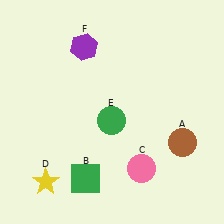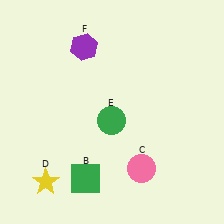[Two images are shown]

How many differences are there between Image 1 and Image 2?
There is 1 difference between the two images.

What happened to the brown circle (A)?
The brown circle (A) was removed in Image 2. It was in the bottom-right area of Image 1.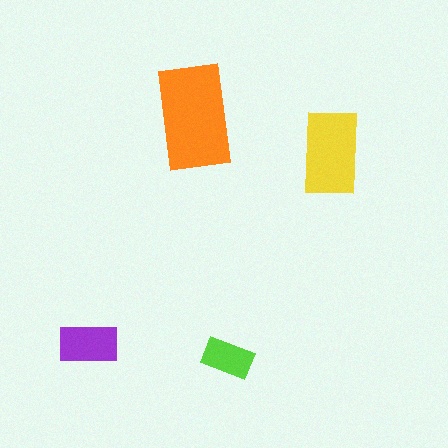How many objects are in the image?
There are 4 objects in the image.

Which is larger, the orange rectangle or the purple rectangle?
The orange one.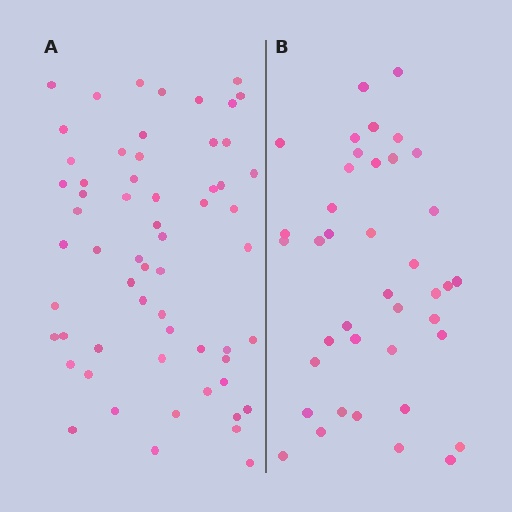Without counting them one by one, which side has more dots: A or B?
Region A (the left region) has more dots.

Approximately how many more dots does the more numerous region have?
Region A has approximately 20 more dots than region B.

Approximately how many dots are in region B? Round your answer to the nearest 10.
About 40 dots.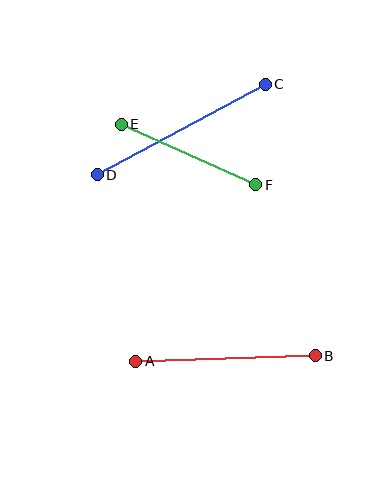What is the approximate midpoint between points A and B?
The midpoint is at approximately (226, 358) pixels.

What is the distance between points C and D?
The distance is approximately 191 pixels.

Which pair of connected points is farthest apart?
Points C and D are farthest apart.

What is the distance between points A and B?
The distance is approximately 180 pixels.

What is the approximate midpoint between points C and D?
The midpoint is at approximately (181, 129) pixels.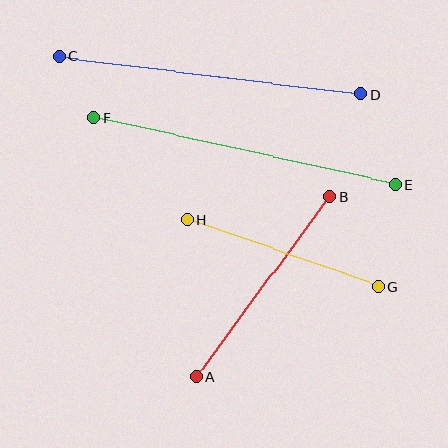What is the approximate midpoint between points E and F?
The midpoint is at approximately (245, 151) pixels.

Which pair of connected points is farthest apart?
Points E and F are farthest apart.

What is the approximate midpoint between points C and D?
The midpoint is at approximately (210, 75) pixels.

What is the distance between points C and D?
The distance is approximately 305 pixels.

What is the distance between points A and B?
The distance is approximately 224 pixels.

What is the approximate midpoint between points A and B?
The midpoint is at approximately (264, 287) pixels.